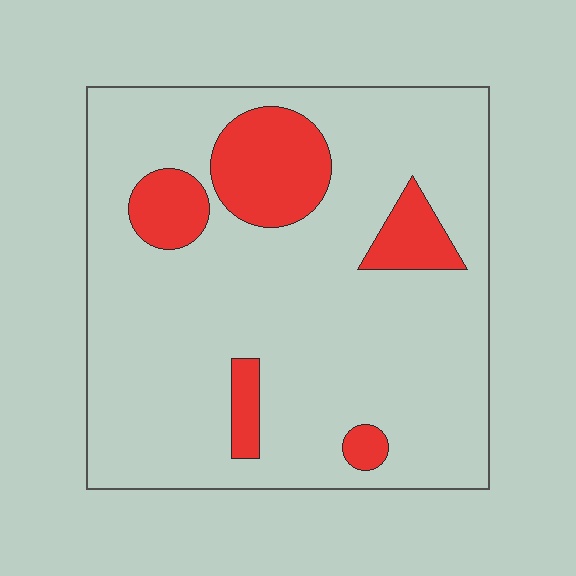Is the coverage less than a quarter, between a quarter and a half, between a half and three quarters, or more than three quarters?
Less than a quarter.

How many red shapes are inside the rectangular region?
5.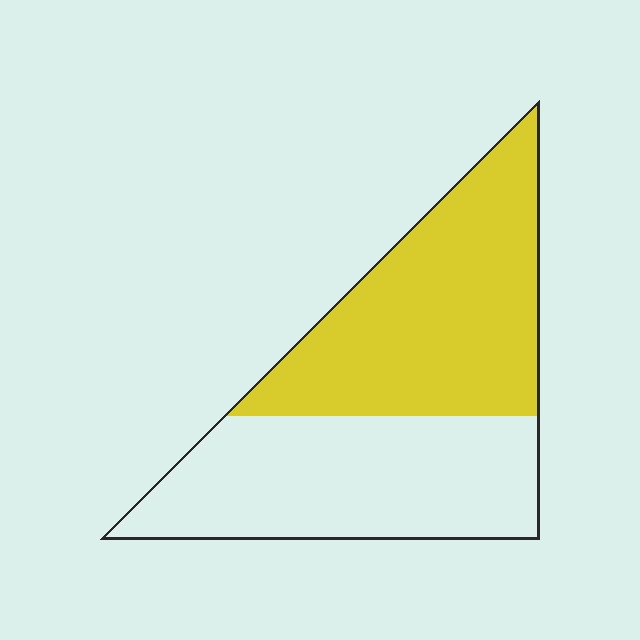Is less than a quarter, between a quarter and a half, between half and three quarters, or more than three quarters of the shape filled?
Between half and three quarters.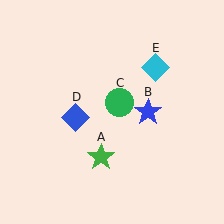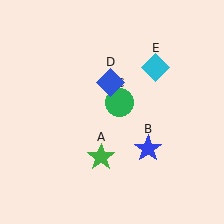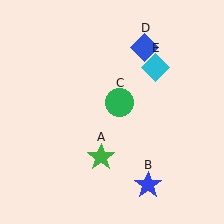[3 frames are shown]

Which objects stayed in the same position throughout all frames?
Green star (object A) and green circle (object C) and cyan diamond (object E) remained stationary.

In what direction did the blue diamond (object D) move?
The blue diamond (object D) moved up and to the right.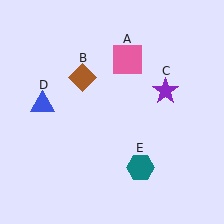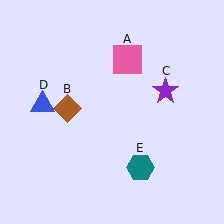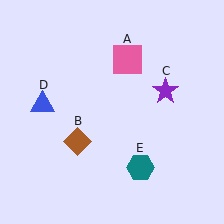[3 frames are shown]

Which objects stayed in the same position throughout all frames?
Pink square (object A) and purple star (object C) and blue triangle (object D) and teal hexagon (object E) remained stationary.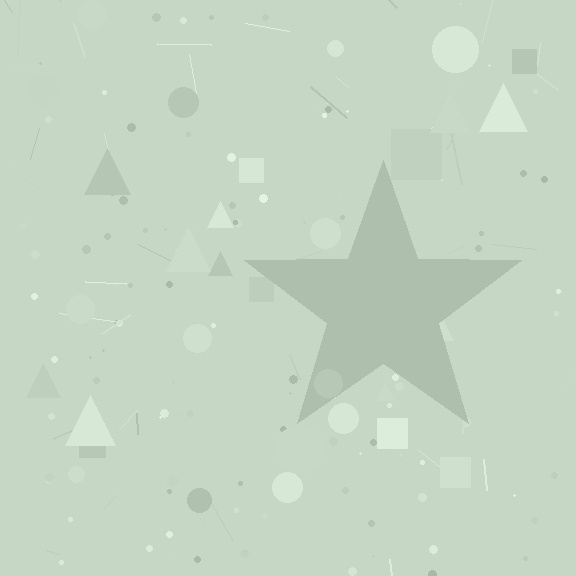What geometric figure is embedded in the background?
A star is embedded in the background.